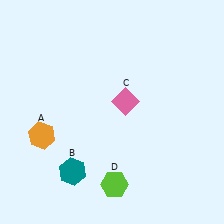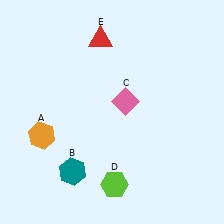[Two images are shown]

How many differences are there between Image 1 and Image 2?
There is 1 difference between the two images.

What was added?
A red triangle (E) was added in Image 2.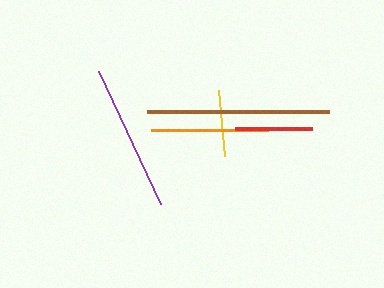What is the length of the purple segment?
The purple segment is approximately 147 pixels long.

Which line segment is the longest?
The brown line is the longest at approximately 181 pixels.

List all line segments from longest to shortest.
From longest to shortest: brown, purple, orange, red, yellow.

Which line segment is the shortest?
The yellow line is the shortest at approximately 67 pixels.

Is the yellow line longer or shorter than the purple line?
The purple line is longer than the yellow line.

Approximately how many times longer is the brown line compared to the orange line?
The brown line is approximately 1.6 times the length of the orange line.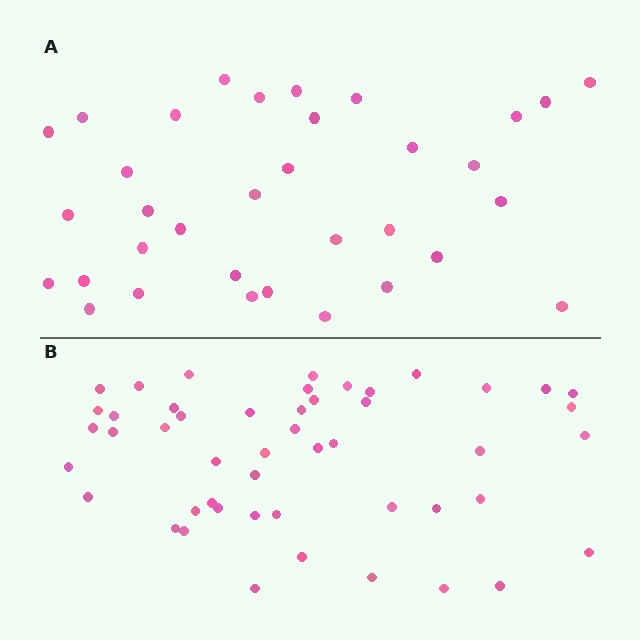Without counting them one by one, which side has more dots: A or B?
Region B (the bottom region) has more dots.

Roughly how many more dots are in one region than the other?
Region B has approximately 15 more dots than region A.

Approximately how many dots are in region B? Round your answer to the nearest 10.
About 50 dots. (The exact count is 49, which rounds to 50.)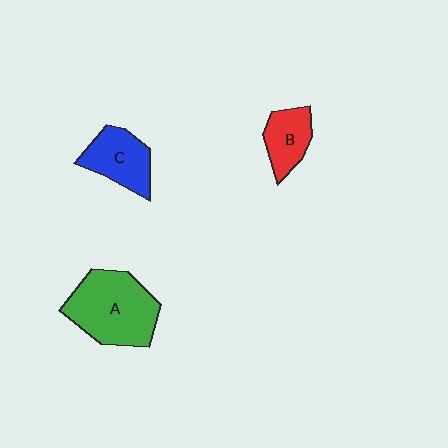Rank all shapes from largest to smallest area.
From largest to smallest: A (green), C (blue), B (red).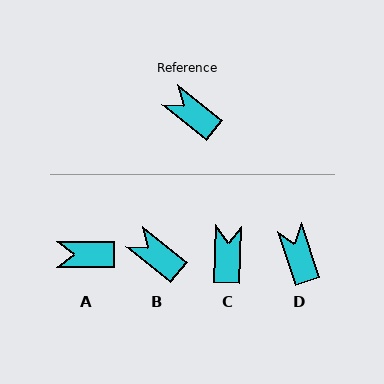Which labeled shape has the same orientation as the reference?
B.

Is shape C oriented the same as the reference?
No, it is off by about 54 degrees.